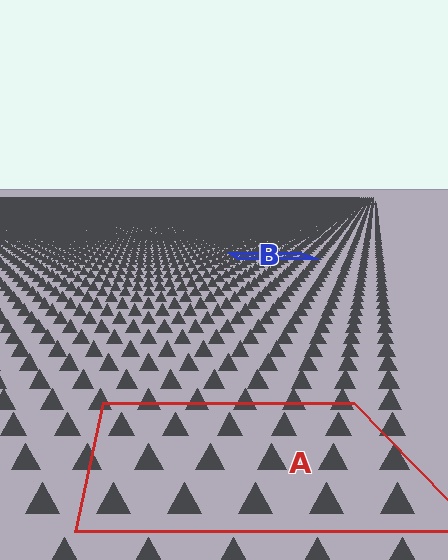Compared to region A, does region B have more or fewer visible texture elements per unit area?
Region B has more texture elements per unit area — they are packed more densely because it is farther away.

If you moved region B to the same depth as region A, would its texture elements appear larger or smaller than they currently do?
They would appear larger. At a closer depth, the same texture elements are projected at a bigger on-screen size.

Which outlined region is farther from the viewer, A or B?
Region B is farther from the viewer — the texture elements inside it appear smaller and more densely packed.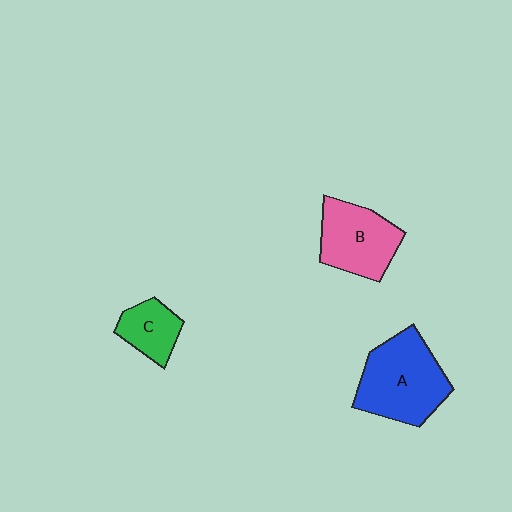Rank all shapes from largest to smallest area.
From largest to smallest: A (blue), B (pink), C (green).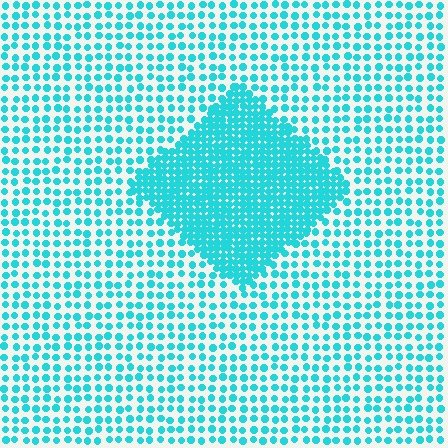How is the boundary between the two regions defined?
The boundary is defined by a change in element density (approximately 2.6x ratio). All elements are the same color, size, and shape.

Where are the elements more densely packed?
The elements are more densely packed inside the diamond boundary.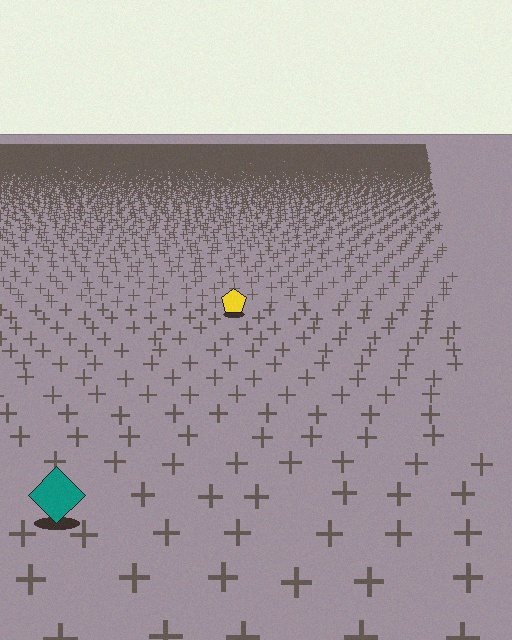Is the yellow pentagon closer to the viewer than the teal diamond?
No. The teal diamond is closer — you can tell from the texture gradient: the ground texture is coarser near it.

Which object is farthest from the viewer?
The yellow pentagon is farthest from the viewer. It appears smaller and the ground texture around it is denser.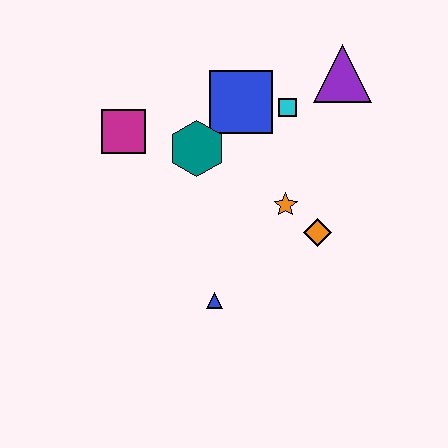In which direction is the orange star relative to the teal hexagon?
The orange star is to the right of the teal hexagon.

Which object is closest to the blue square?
The cyan square is closest to the blue square.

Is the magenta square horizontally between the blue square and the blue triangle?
No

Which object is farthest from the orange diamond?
The magenta square is farthest from the orange diamond.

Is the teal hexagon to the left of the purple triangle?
Yes